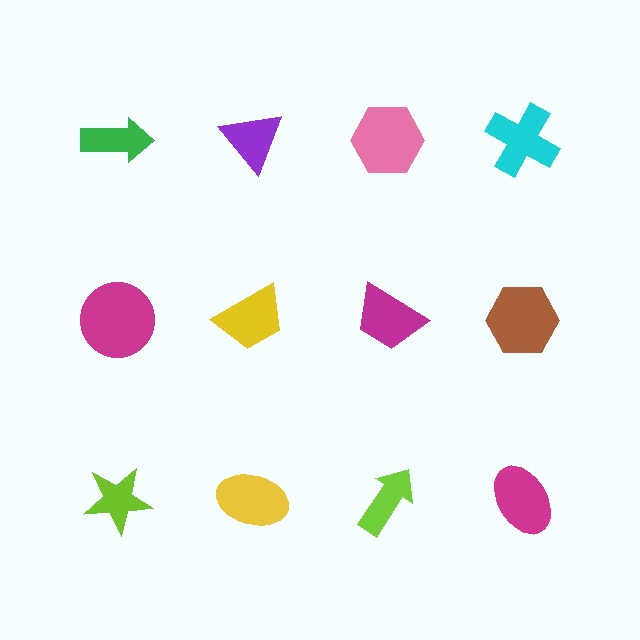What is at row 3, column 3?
A lime arrow.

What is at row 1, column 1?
A green arrow.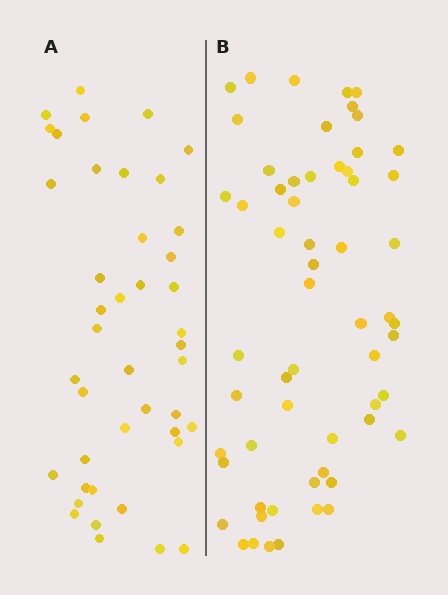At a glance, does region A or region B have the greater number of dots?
Region B (the right region) has more dots.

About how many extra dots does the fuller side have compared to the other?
Region B has approximately 15 more dots than region A.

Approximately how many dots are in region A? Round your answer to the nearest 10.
About 40 dots. (The exact count is 43, which rounds to 40.)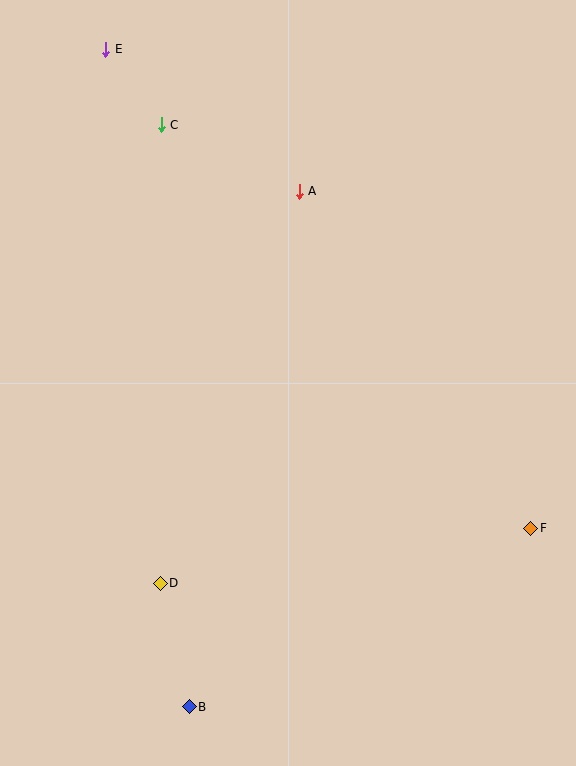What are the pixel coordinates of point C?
Point C is at (161, 125).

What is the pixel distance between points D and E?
The distance between D and E is 537 pixels.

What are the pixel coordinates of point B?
Point B is at (189, 707).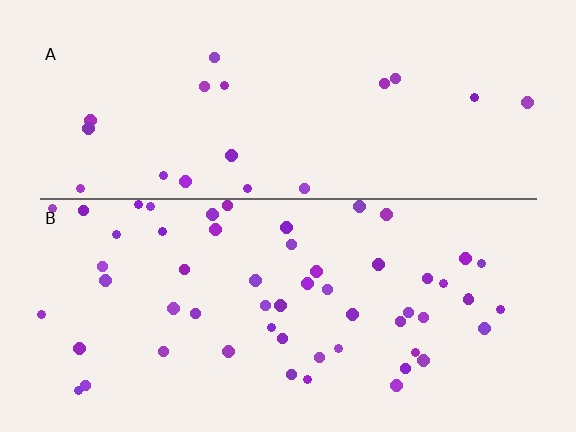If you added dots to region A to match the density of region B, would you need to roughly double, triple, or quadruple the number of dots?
Approximately triple.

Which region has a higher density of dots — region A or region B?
B (the bottom).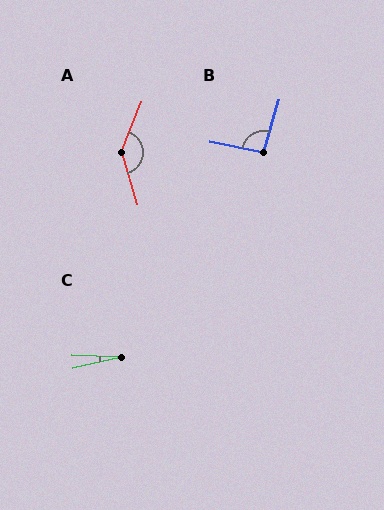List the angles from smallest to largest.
C (16°), B (95°), A (142°).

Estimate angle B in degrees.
Approximately 95 degrees.